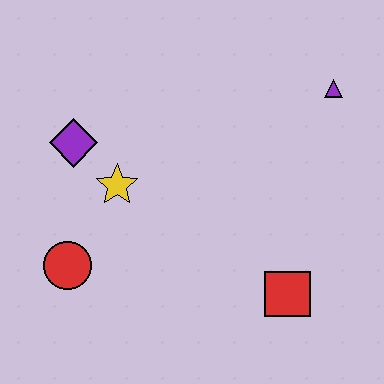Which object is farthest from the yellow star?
The purple triangle is farthest from the yellow star.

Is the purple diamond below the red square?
No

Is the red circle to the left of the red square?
Yes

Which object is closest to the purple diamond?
The yellow star is closest to the purple diamond.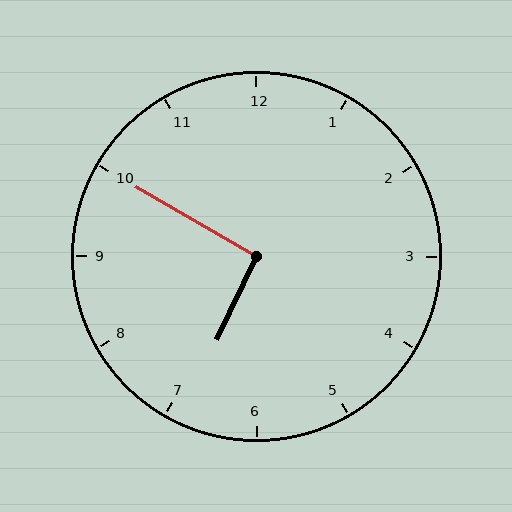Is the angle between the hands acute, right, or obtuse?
It is right.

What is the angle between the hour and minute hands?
Approximately 95 degrees.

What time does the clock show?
6:50.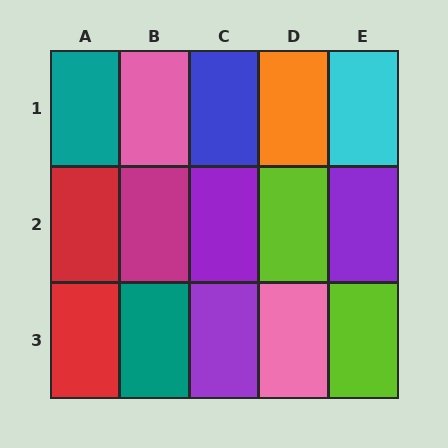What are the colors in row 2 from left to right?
Red, magenta, purple, lime, purple.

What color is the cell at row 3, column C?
Purple.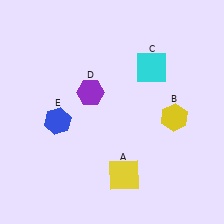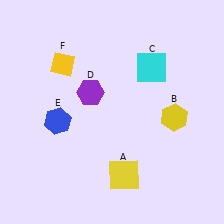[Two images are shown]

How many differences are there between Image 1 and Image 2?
There is 1 difference between the two images.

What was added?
A yellow diamond (F) was added in Image 2.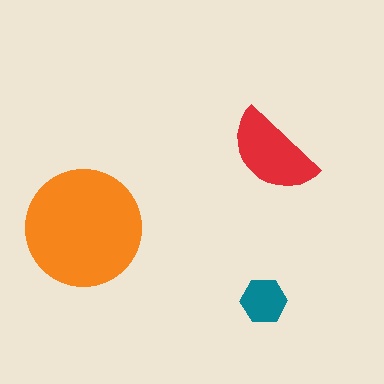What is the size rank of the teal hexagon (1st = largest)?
3rd.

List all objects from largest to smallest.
The orange circle, the red semicircle, the teal hexagon.